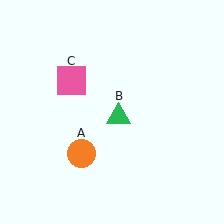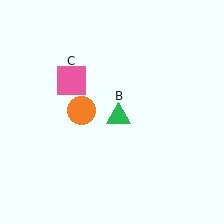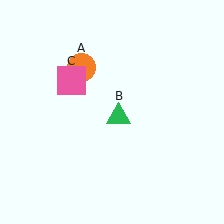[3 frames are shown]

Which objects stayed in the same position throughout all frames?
Green triangle (object B) and pink square (object C) remained stationary.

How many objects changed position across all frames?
1 object changed position: orange circle (object A).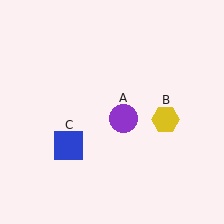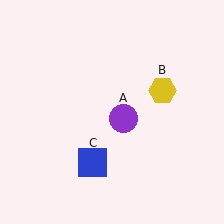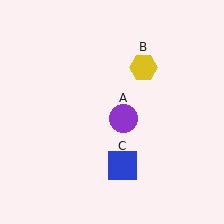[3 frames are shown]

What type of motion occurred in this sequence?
The yellow hexagon (object B), blue square (object C) rotated counterclockwise around the center of the scene.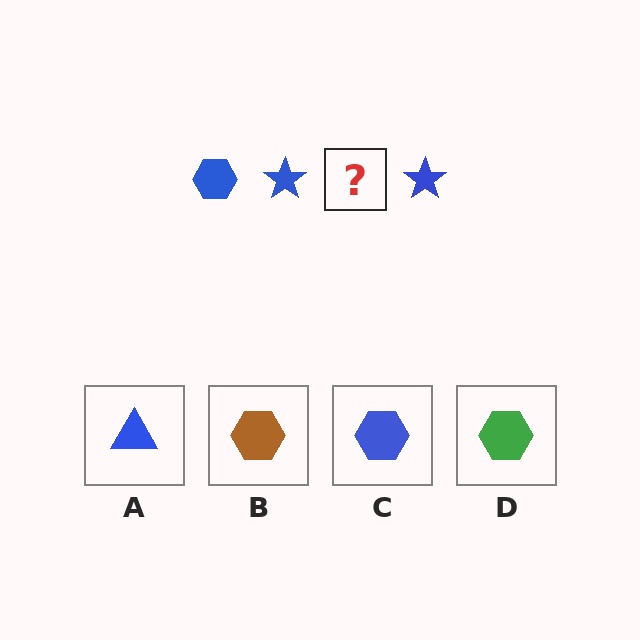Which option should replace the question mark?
Option C.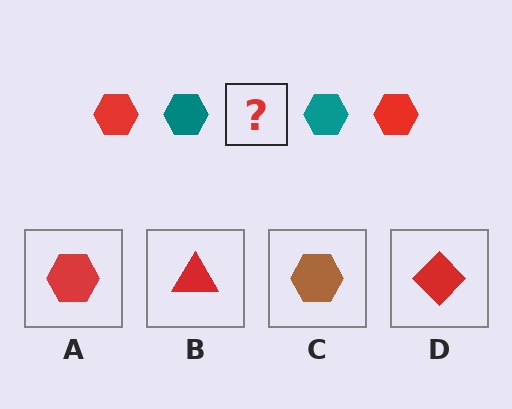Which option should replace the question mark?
Option A.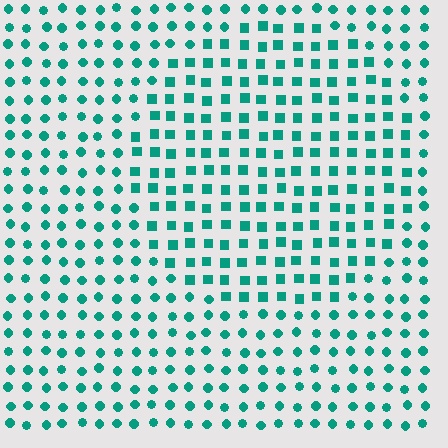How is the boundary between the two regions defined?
The boundary is defined by a change in element shape: squares inside vs. circles outside. All elements share the same color and spacing.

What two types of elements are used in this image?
The image uses squares inside the circle region and circles outside it.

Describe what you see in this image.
The image is filled with small teal elements arranged in a uniform grid. A circle-shaped region contains squares, while the surrounding area contains circles. The boundary is defined purely by the change in element shape.